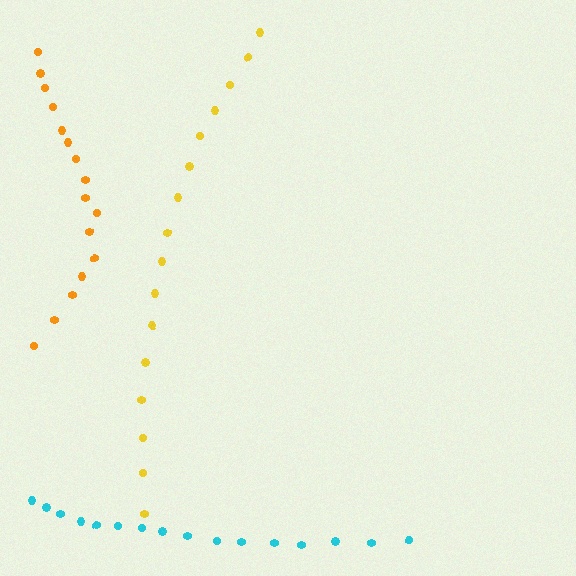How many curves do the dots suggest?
There are 3 distinct paths.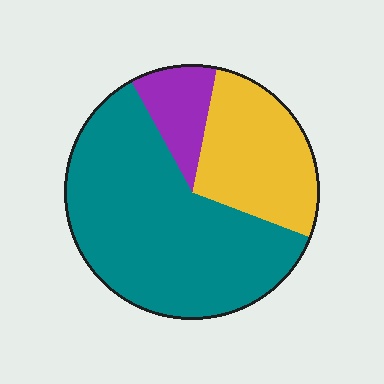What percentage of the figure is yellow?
Yellow covers 28% of the figure.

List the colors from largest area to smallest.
From largest to smallest: teal, yellow, purple.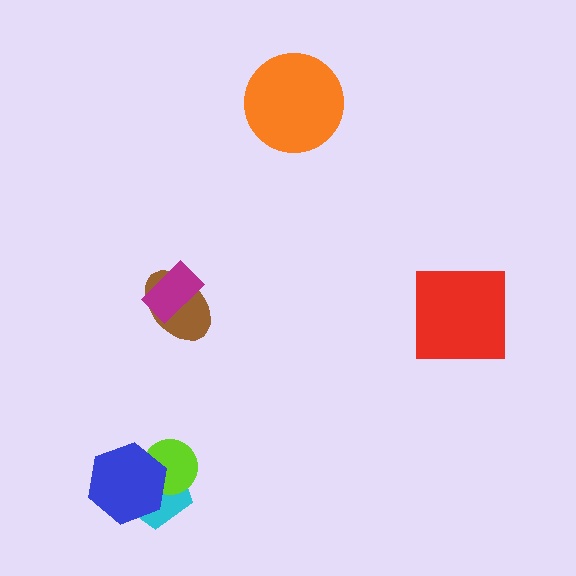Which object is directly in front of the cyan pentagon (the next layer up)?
The lime circle is directly in front of the cyan pentagon.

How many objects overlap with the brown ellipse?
1 object overlaps with the brown ellipse.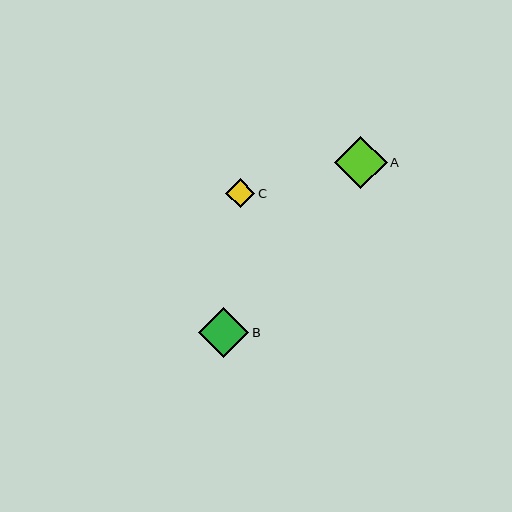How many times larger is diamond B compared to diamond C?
Diamond B is approximately 1.7 times the size of diamond C.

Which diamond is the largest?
Diamond A is the largest with a size of approximately 53 pixels.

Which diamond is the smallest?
Diamond C is the smallest with a size of approximately 29 pixels.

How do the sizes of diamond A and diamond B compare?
Diamond A and diamond B are approximately the same size.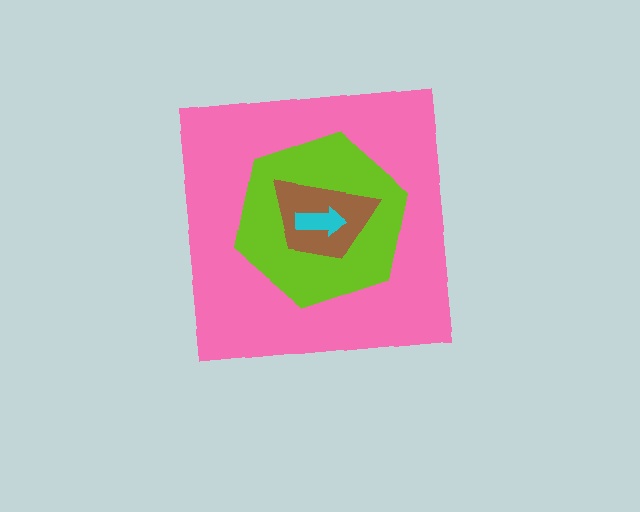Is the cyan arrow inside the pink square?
Yes.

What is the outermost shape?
The pink square.